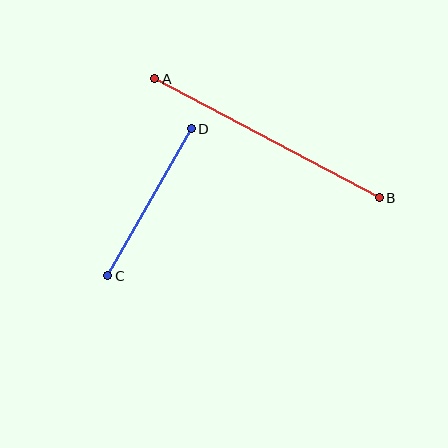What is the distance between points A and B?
The distance is approximately 254 pixels.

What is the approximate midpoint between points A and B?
The midpoint is at approximately (267, 138) pixels.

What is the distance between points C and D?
The distance is approximately 169 pixels.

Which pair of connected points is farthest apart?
Points A and B are farthest apart.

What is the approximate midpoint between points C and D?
The midpoint is at approximately (150, 202) pixels.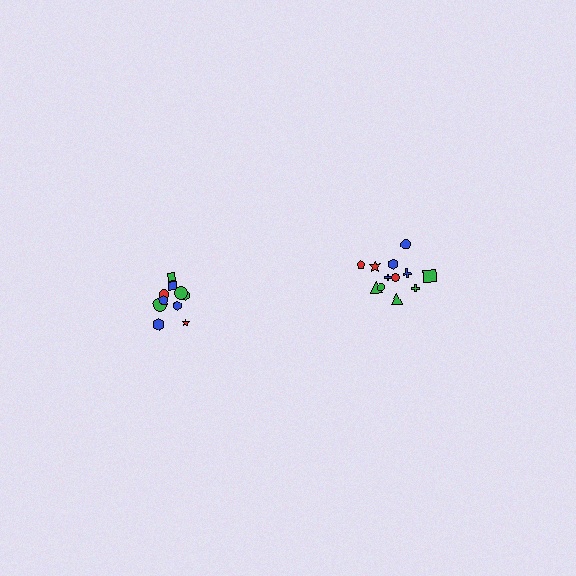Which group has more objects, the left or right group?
The right group.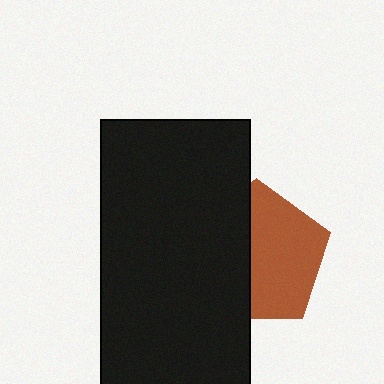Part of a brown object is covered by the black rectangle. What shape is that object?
It is a pentagon.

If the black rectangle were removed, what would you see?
You would see the complete brown pentagon.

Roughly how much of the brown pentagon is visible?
About half of it is visible (roughly 55%).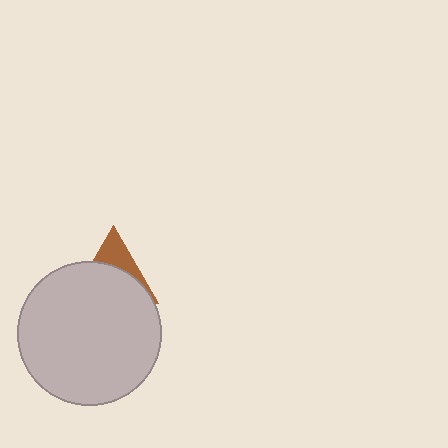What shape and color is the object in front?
The object in front is a light gray circle.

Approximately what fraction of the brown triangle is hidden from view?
Roughly 67% of the brown triangle is hidden behind the light gray circle.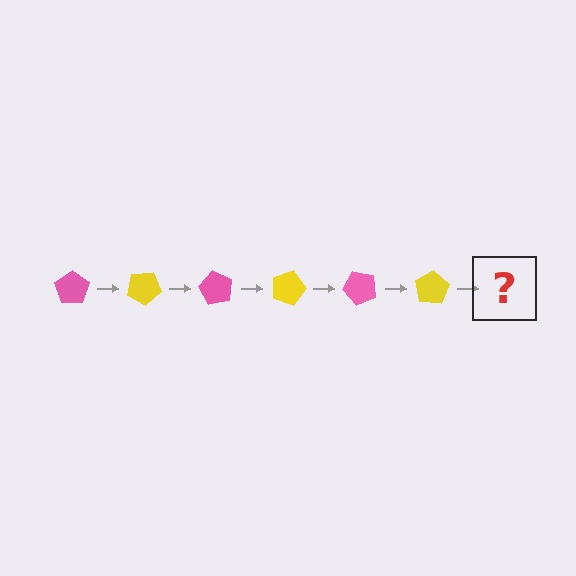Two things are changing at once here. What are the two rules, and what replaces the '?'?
The two rules are that it rotates 30 degrees each step and the color cycles through pink and yellow. The '?' should be a pink pentagon, rotated 180 degrees from the start.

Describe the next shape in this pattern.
It should be a pink pentagon, rotated 180 degrees from the start.